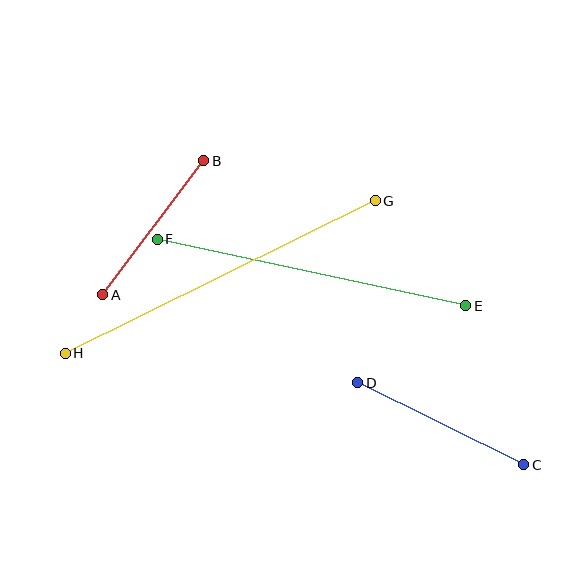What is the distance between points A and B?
The distance is approximately 168 pixels.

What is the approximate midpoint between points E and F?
The midpoint is at approximately (311, 272) pixels.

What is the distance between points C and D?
The distance is approximately 185 pixels.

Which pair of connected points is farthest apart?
Points G and H are farthest apart.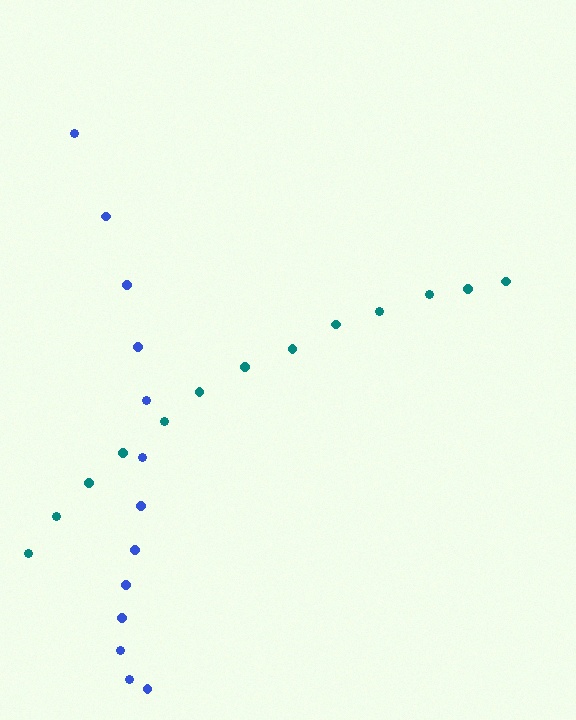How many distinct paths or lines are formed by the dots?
There are 2 distinct paths.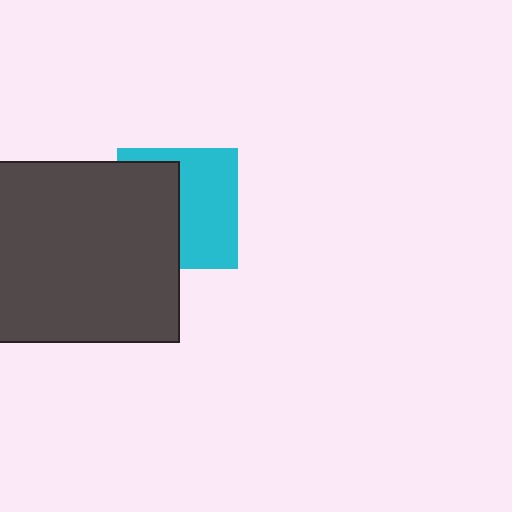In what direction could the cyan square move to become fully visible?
The cyan square could move right. That would shift it out from behind the dark gray rectangle entirely.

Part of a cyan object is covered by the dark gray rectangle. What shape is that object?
It is a square.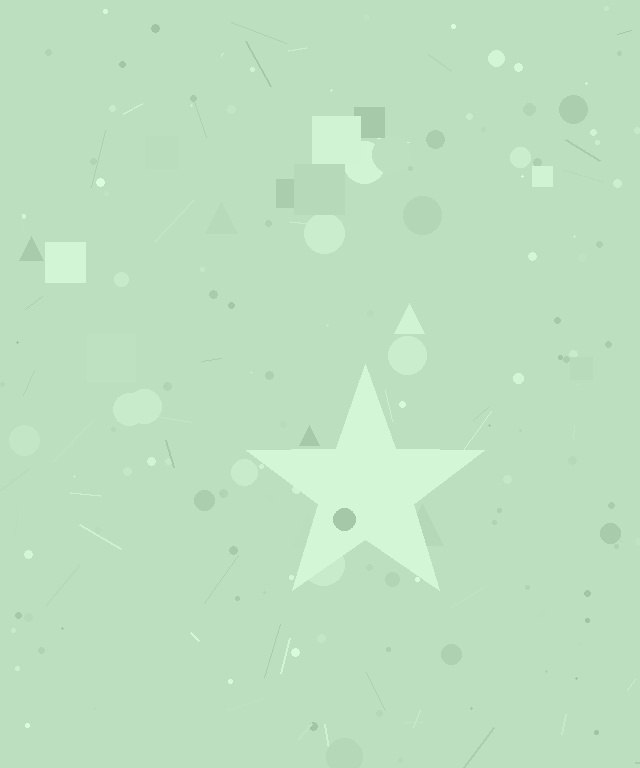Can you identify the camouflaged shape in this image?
The camouflaged shape is a star.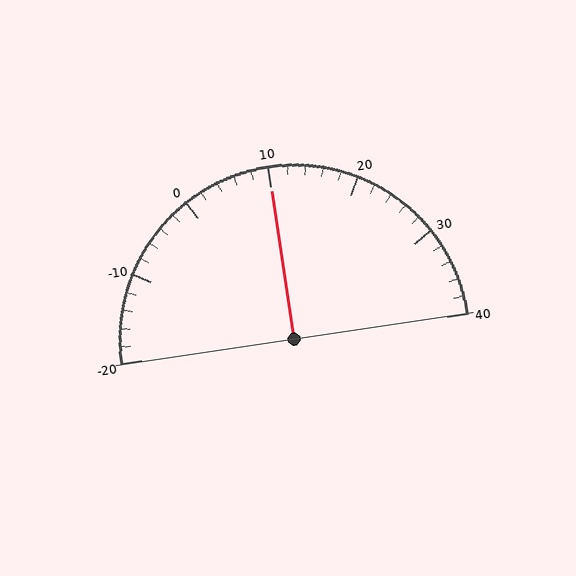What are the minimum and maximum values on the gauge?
The gauge ranges from -20 to 40.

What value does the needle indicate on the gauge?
The needle indicates approximately 10.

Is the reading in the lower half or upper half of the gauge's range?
The reading is in the upper half of the range (-20 to 40).